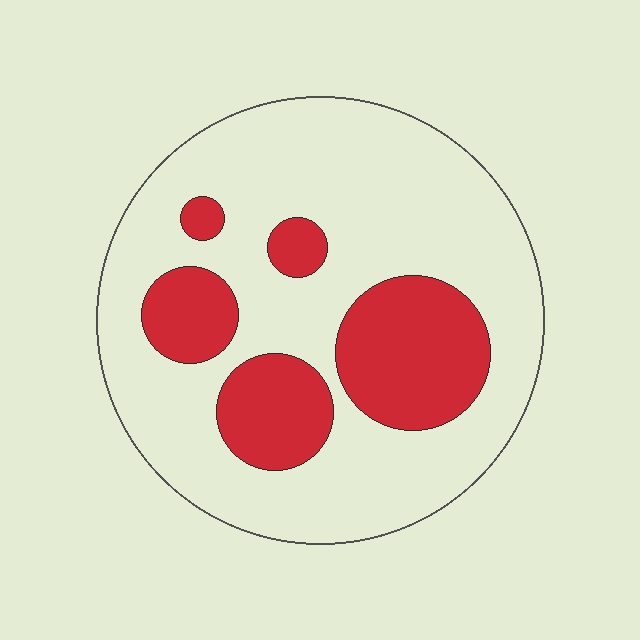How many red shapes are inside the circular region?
5.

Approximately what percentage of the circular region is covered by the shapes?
Approximately 25%.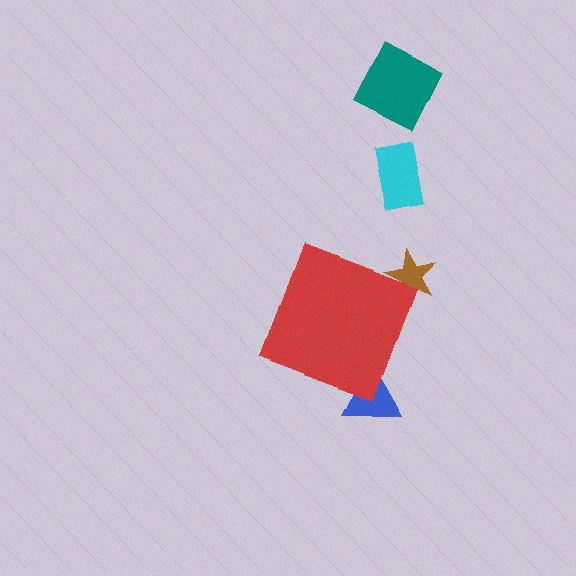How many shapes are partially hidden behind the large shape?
2 shapes are partially hidden.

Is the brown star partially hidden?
Yes, the brown star is partially hidden behind the red diamond.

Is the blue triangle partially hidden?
Yes, the blue triangle is partially hidden behind the red diamond.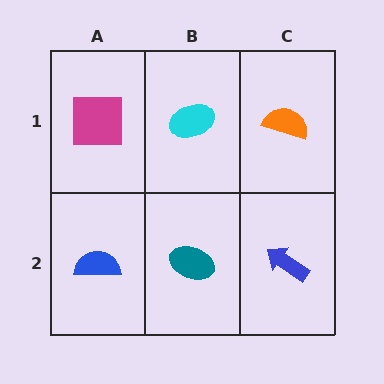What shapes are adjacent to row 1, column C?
A blue arrow (row 2, column C), a cyan ellipse (row 1, column B).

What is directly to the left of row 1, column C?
A cyan ellipse.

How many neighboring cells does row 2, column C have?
2.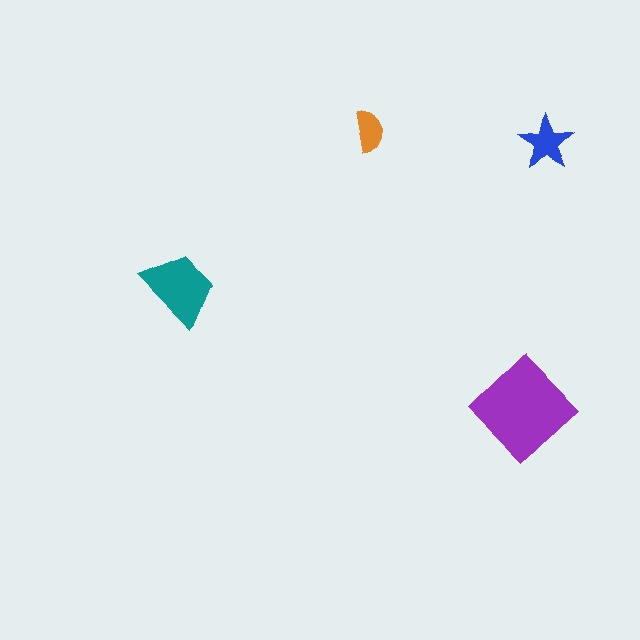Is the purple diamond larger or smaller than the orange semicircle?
Larger.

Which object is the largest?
The purple diamond.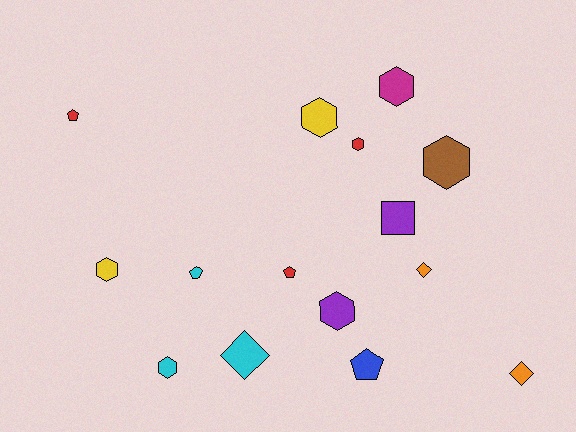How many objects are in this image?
There are 15 objects.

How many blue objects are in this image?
There is 1 blue object.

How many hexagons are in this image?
There are 7 hexagons.